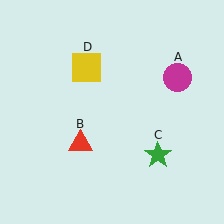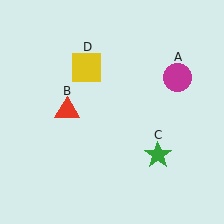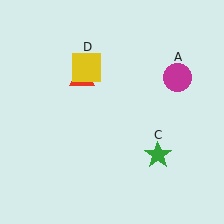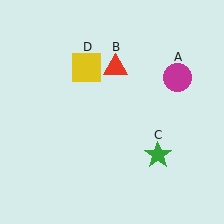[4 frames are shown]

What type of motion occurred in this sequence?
The red triangle (object B) rotated clockwise around the center of the scene.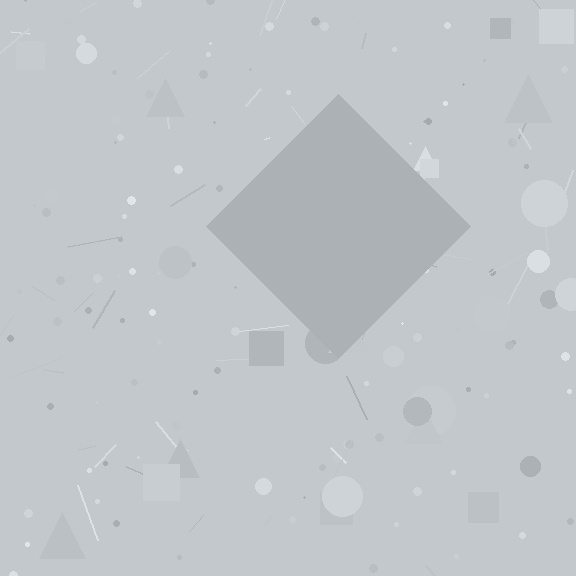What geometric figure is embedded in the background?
A diamond is embedded in the background.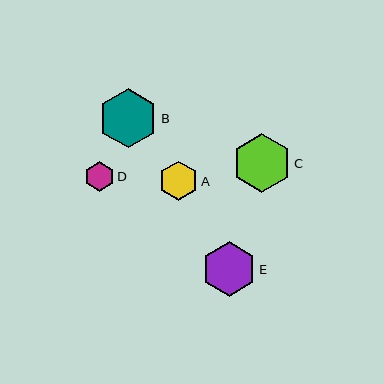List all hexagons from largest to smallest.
From largest to smallest: B, C, E, A, D.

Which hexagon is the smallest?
Hexagon D is the smallest with a size of approximately 30 pixels.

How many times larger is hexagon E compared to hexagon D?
Hexagon E is approximately 1.8 times the size of hexagon D.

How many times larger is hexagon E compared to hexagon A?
Hexagon E is approximately 1.4 times the size of hexagon A.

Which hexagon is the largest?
Hexagon B is the largest with a size of approximately 60 pixels.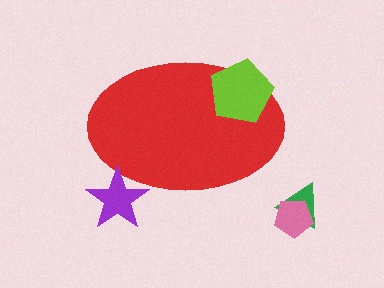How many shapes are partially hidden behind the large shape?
0 shapes are partially hidden.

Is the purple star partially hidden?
No, the purple star is fully visible.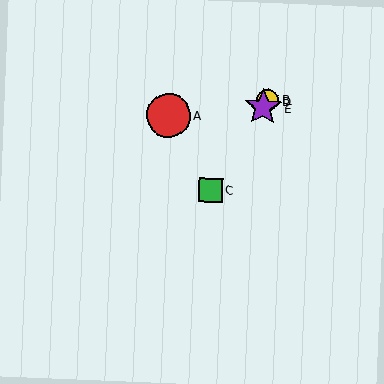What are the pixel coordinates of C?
Object C is at (210, 190).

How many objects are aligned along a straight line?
4 objects (B, C, D, E) are aligned along a straight line.